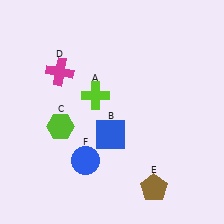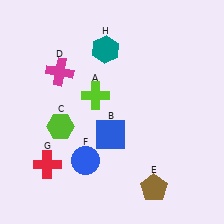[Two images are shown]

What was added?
A red cross (G), a teal hexagon (H) were added in Image 2.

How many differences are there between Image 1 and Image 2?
There are 2 differences between the two images.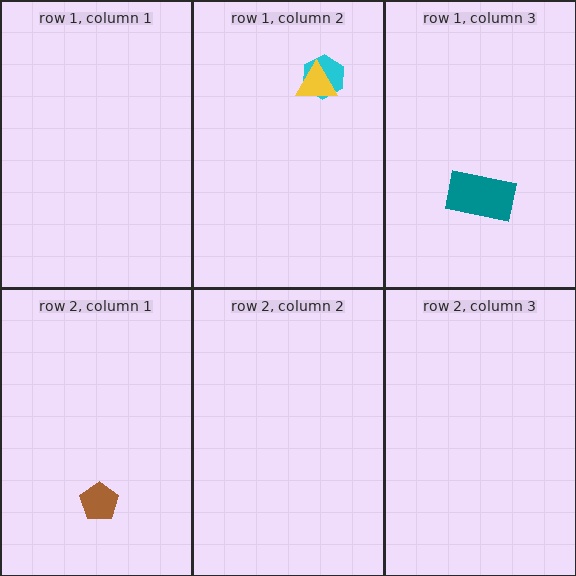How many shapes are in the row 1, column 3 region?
1.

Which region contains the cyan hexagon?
The row 1, column 2 region.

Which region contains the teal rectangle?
The row 1, column 3 region.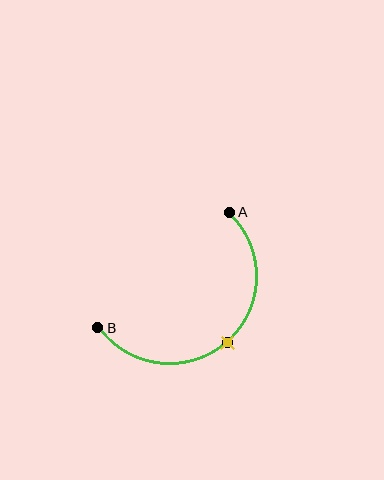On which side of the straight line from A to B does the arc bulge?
The arc bulges below and to the right of the straight line connecting A and B.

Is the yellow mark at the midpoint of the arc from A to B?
Yes. The yellow mark lies on the arc at equal arc-length from both A and B — it is the arc midpoint.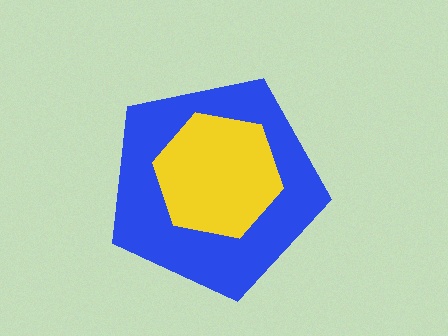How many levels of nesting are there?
2.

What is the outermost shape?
The blue pentagon.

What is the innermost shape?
The yellow hexagon.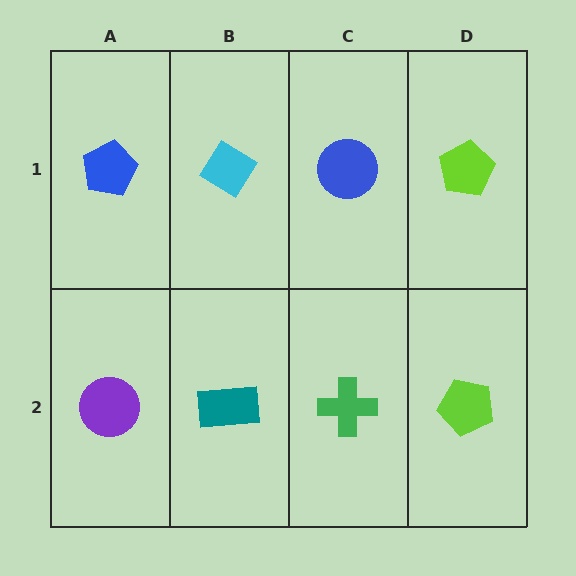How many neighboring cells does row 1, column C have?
3.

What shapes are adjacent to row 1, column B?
A teal rectangle (row 2, column B), a blue pentagon (row 1, column A), a blue circle (row 1, column C).